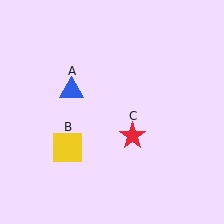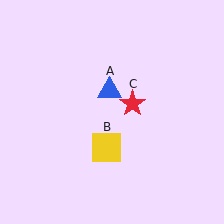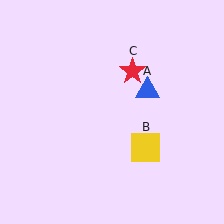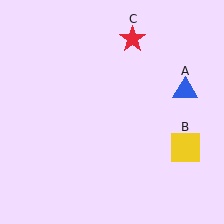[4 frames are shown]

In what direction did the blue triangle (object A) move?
The blue triangle (object A) moved right.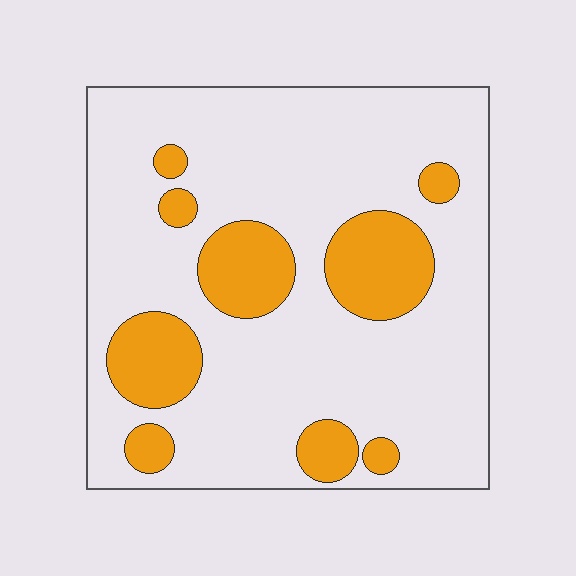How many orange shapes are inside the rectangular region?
9.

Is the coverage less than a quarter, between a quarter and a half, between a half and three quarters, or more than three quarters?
Less than a quarter.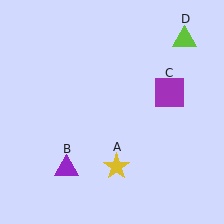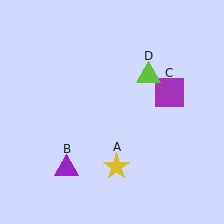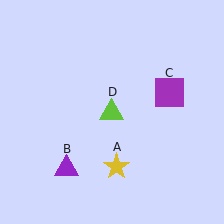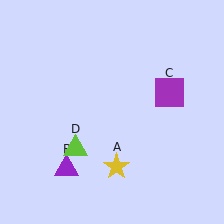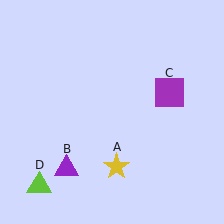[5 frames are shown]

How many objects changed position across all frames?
1 object changed position: lime triangle (object D).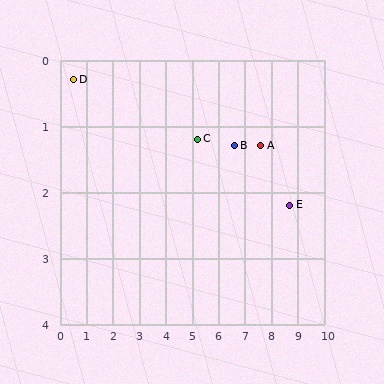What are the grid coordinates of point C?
Point C is at approximately (5.2, 1.2).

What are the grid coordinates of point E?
Point E is at approximately (8.7, 2.2).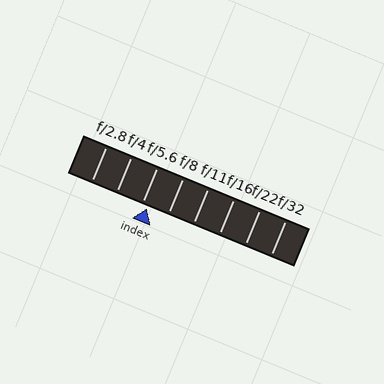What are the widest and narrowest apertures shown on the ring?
The widest aperture shown is f/2.8 and the narrowest is f/32.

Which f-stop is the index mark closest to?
The index mark is closest to f/5.6.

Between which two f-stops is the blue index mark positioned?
The index mark is between f/5.6 and f/8.